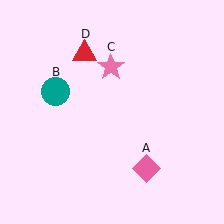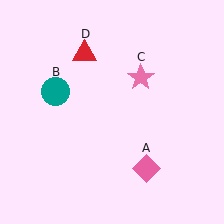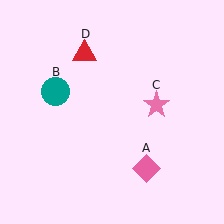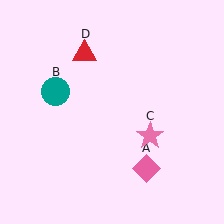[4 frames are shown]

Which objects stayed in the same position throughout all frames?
Pink diamond (object A) and teal circle (object B) and red triangle (object D) remained stationary.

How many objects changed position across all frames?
1 object changed position: pink star (object C).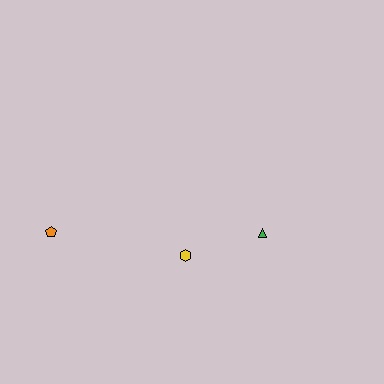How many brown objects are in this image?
There are no brown objects.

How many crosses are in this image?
There are no crosses.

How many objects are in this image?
There are 3 objects.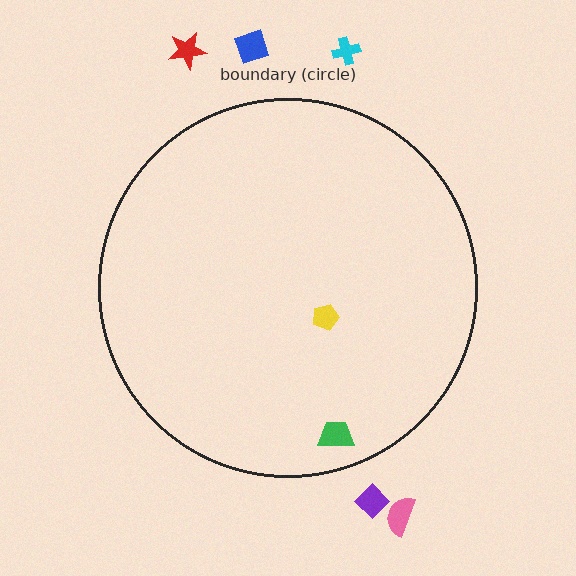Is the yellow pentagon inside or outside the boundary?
Inside.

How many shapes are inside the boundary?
2 inside, 5 outside.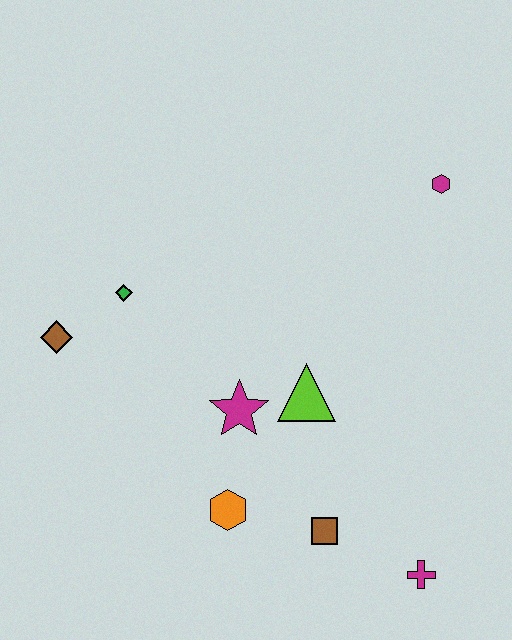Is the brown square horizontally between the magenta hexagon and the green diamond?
Yes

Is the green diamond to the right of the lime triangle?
No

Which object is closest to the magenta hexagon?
The lime triangle is closest to the magenta hexagon.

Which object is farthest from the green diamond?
The magenta cross is farthest from the green diamond.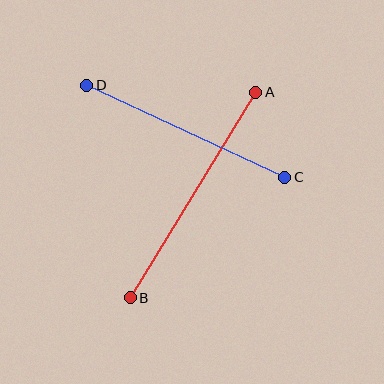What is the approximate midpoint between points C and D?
The midpoint is at approximately (186, 131) pixels.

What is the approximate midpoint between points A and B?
The midpoint is at approximately (193, 195) pixels.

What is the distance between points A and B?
The distance is approximately 241 pixels.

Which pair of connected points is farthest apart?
Points A and B are farthest apart.